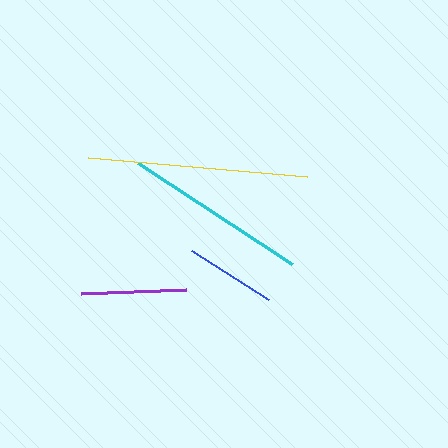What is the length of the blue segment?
The blue segment is approximately 91 pixels long.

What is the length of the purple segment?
The purple segment is approximately 105 pixels long.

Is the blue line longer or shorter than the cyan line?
The cyan line is longer than the blue line.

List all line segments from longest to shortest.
From longest to shortest: yellow, cyan, purple, blue.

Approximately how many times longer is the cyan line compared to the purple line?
The cyan line is approximately 1.8 times the length of the purple line.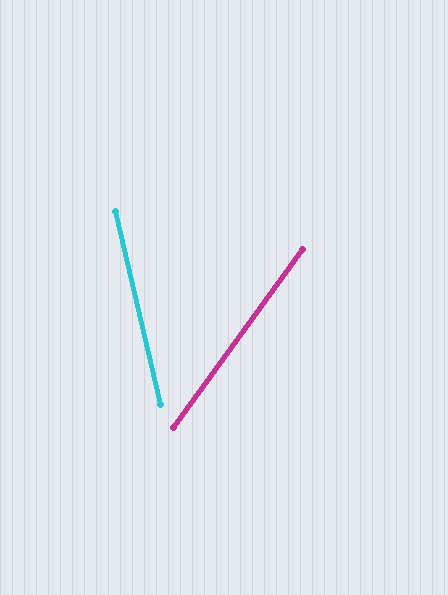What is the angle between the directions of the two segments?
Approximately 49 degrees.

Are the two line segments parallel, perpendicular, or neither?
Neither parallel nor perpendicular — they differ by about 49°.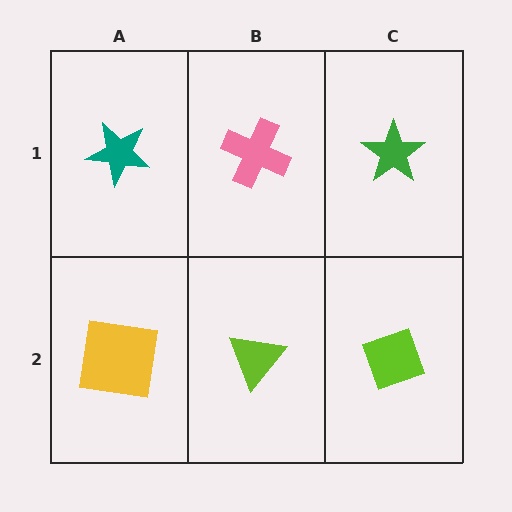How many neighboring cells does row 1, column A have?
2.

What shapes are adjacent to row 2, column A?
A teal star (row 1, column A), a lime triangle (row 2, column B).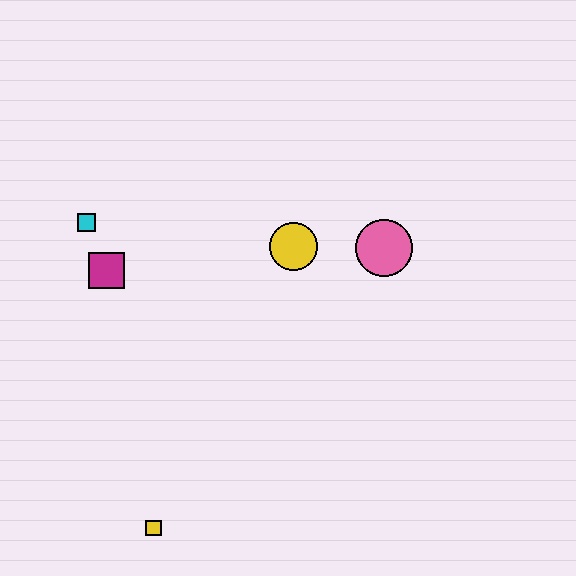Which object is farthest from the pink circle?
The yellow square is farthest from the pink circle.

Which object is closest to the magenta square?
The cyan square is closest to the magenta square.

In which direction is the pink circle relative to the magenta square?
The pink circle is to the right of the magenta square.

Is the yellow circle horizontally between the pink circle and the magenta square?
Yes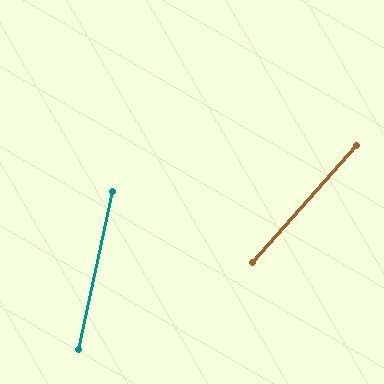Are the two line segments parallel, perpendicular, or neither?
Neither parallel nor perpendicular — they differ by about 30°.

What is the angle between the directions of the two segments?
Approximately 30 degrees.